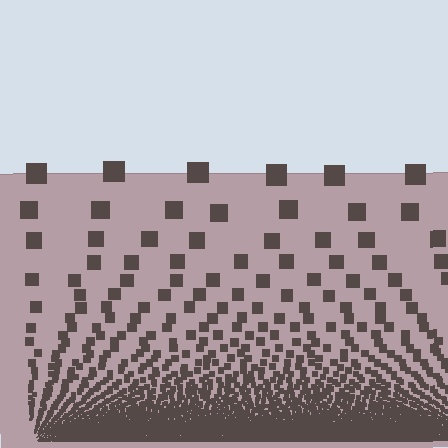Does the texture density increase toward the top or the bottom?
Density increases toward the bottom.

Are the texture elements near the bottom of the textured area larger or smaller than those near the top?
Smaller. The gradient is inverted — elements near the bottom are smaller and denser.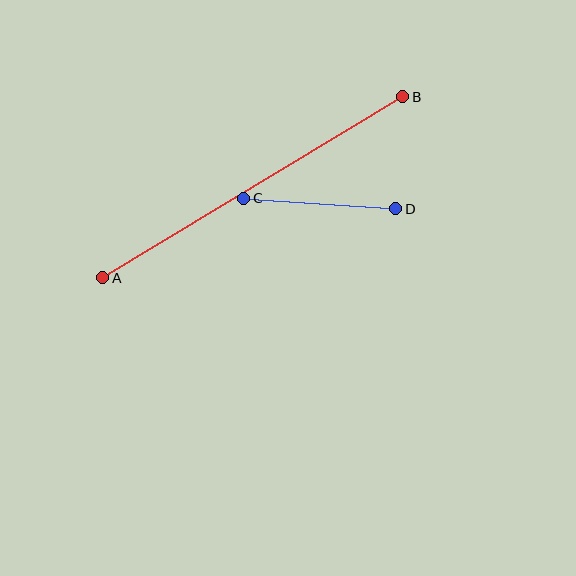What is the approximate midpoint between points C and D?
The midpoint is at approximately (320, 204) pixels.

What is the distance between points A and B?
The distance is approximately 350 pixels.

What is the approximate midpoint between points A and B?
The midpoint is at approximately (253, 187) pixels.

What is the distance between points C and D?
The distance is approximately 152 pixels.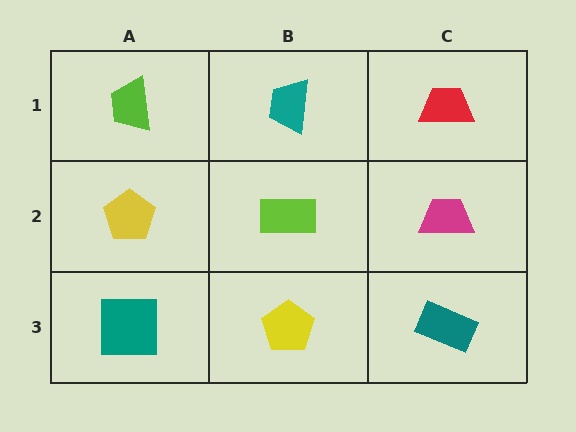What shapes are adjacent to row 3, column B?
A lime rectangle (row 2, column B), a teal square (row 3, column A), a teal rectangle (row 3, column C).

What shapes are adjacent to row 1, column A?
A yellow pentagon (row 2, column A), a teal trapezoid (row 1, column B).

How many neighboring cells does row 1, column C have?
2.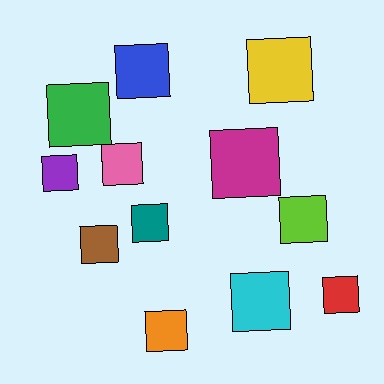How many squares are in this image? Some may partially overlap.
There are 12 squares.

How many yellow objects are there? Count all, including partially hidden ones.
There is 1 yellow object.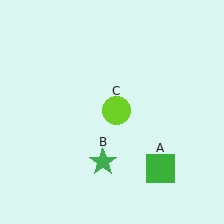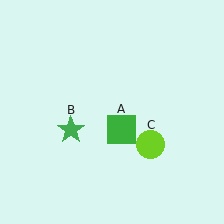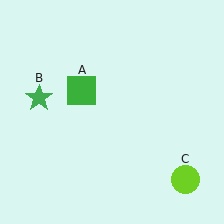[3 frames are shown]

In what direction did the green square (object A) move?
The green square (object A) moved up and to the left.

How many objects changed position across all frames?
3 objects changed position: green square (object A), green star (object B), lime circle (object C).